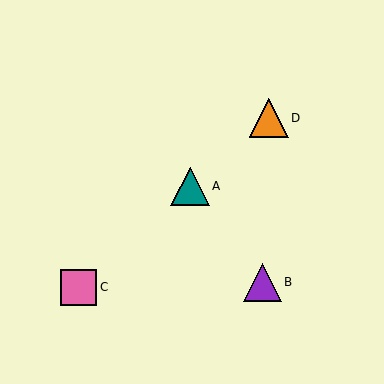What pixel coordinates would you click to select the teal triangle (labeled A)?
Click at (190, 186) to select the teal triangle A.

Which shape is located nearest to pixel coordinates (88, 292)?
The pink square (labeled C) at (79, 287) is nearest to that location.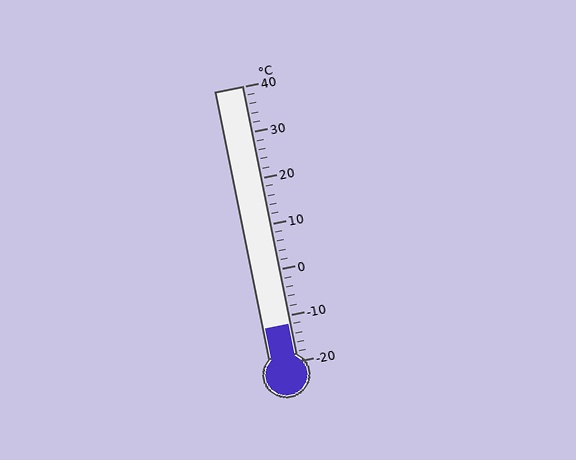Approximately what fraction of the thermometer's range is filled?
The thermometer is filled to approximately 15% of its range.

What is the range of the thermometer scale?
The thermometer scale ranges from -20°C to 40°C.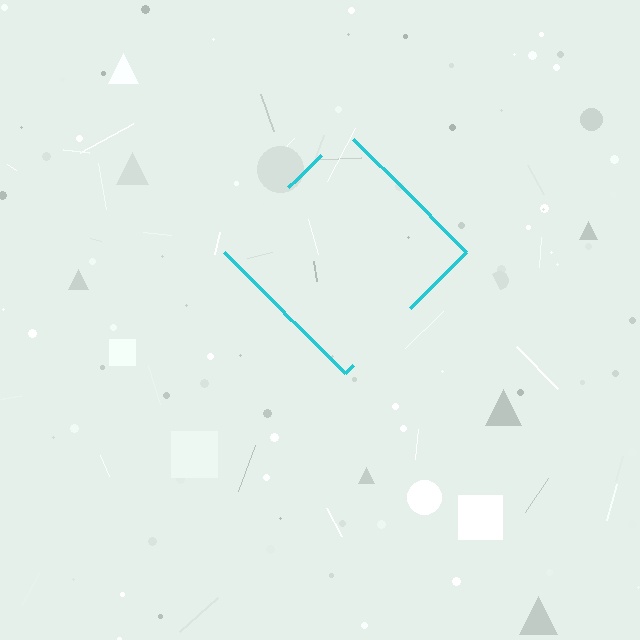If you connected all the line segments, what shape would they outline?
They would outline a diamond.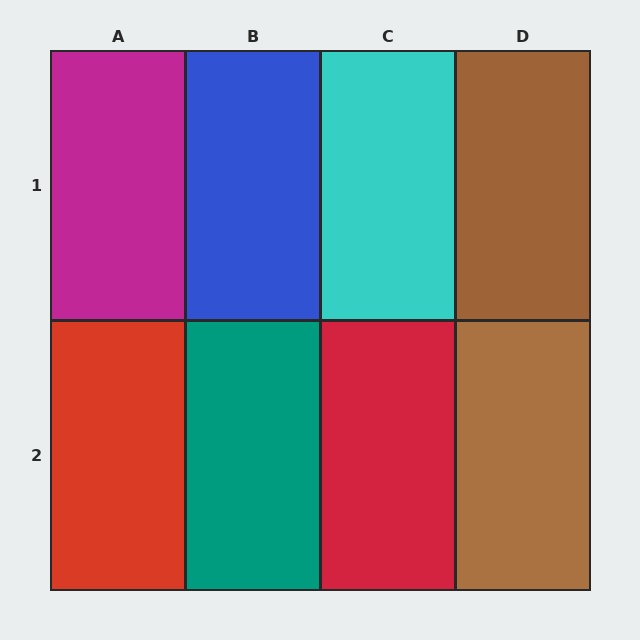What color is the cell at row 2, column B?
Teal.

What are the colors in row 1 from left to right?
Magenta, blue, cyan, brown.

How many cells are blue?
1 cell is blue.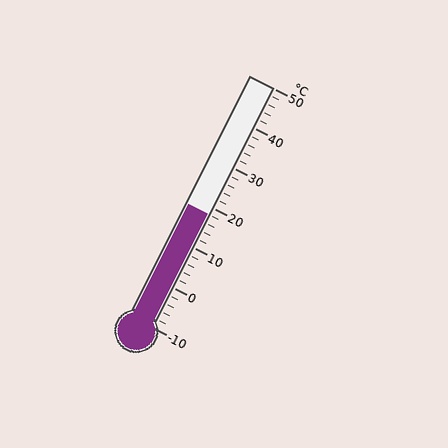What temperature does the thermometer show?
The thermometer shows approximately 18°C.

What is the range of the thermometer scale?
The thermometer scale ranges from -10°C to 50°C.